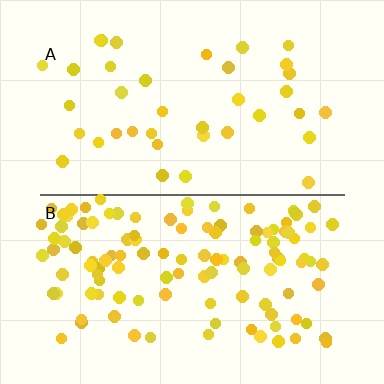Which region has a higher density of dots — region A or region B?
B (the bottom).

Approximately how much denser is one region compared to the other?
Approximately 3.1× — region B over region A.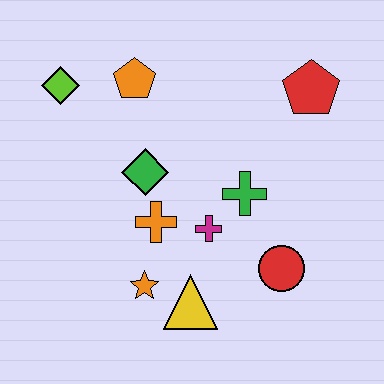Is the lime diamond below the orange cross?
No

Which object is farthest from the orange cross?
The red pentagon is farthest from the orange cross.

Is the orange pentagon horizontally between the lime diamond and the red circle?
Yes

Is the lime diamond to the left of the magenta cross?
Yes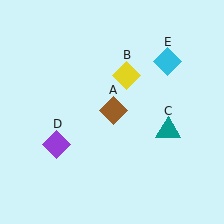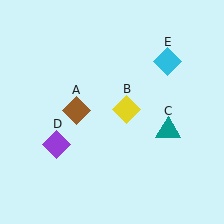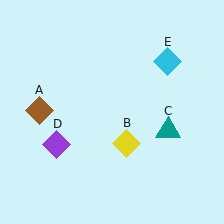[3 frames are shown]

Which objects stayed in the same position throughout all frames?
Teal triangle (object C) and purple diamond (object D) and cyan diamond (object E) remained stationary.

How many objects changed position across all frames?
2 objects changed position: brown diamond (object A), yellow diamond (object B).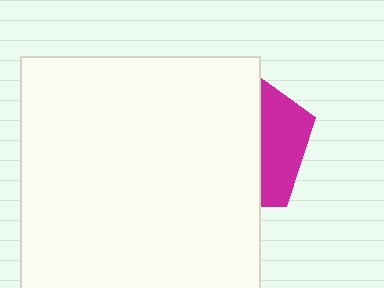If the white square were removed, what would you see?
You would see the complete magenta pentagon.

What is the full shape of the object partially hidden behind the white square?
The partially hidden object is a magenta pentagon.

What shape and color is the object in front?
The object in front is a white square.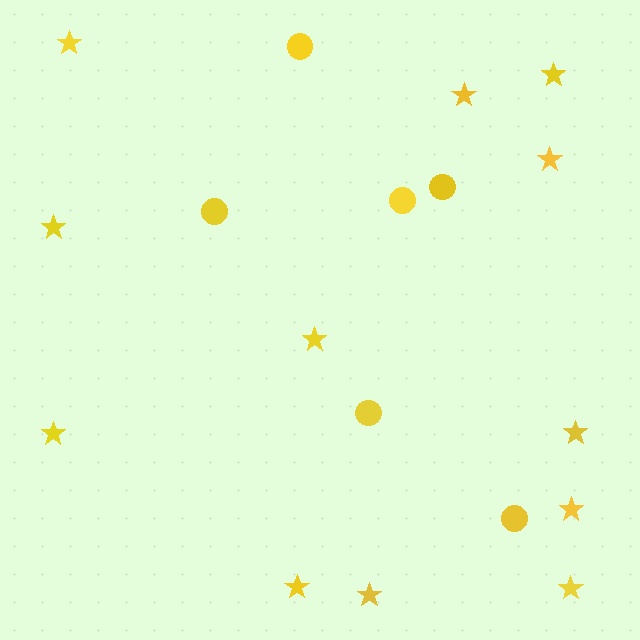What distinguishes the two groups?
There are 2 groups: one group of circles (6) and one group of stars (12).